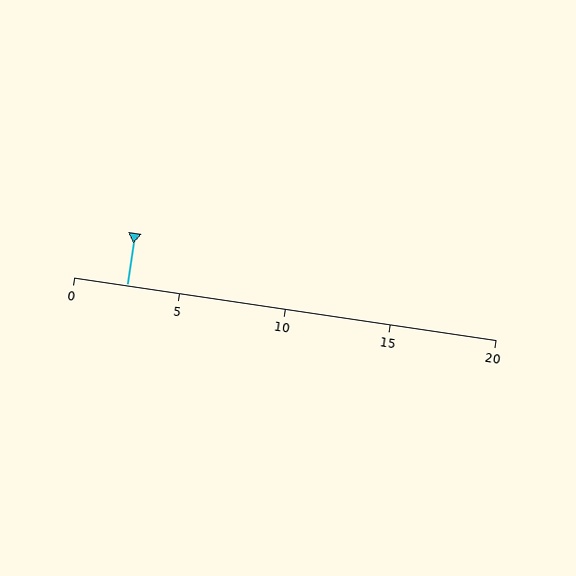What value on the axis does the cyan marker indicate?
The marker indicates approximately 2.5.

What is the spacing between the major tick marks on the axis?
The major ticks are spaced 5 apart.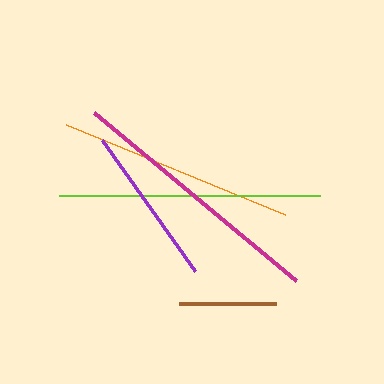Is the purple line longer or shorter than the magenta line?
The magenta line is longer than the purple line.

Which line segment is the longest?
The magenta line is the longest at approximately 263 pixels.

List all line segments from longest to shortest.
From longest to shortest: magenta, lime, orange, purple, brown.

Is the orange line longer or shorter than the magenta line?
The magenta line is longer than the orange line.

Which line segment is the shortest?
The brown line is the shortest at approximately 97 pixels.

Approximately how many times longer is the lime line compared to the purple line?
The lime line is approximately 1.6 times the length of the purple line.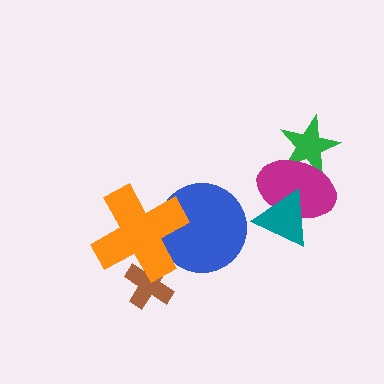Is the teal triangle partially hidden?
No, no other shape covers it.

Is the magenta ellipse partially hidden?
Yes, it is partially covered by another shape.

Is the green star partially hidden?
Yes, it is partially covered by another shape.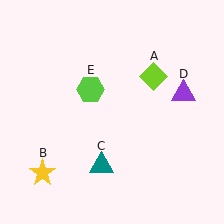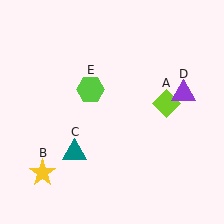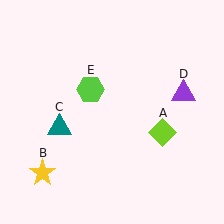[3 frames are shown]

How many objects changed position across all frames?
2 objects changed position: lime diamond (object A), teal triangle (object C).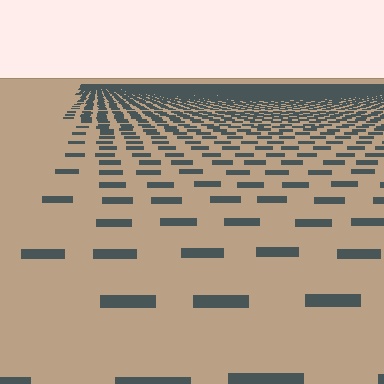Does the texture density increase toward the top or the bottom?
Density increases toward the top.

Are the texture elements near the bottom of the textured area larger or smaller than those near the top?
Larger. Near the bottom, elements are closer to the viewer and appear at a bigger on-screen size.